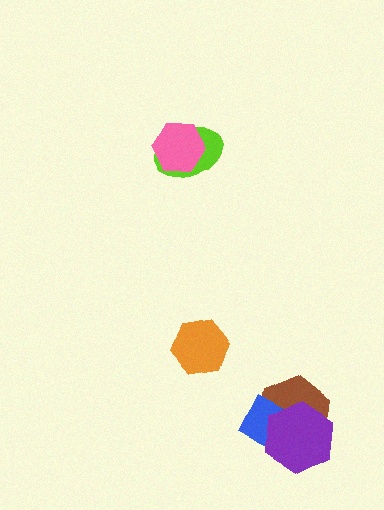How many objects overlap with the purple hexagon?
2 objects overlap with the purple hexagon.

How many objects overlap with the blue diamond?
2 objects overlap with the blue diamond.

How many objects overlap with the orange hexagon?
0 objects overlap with the orange hexagon.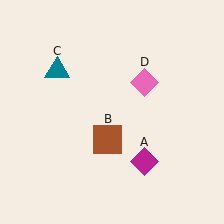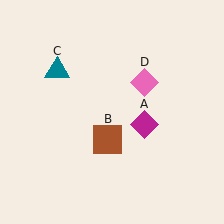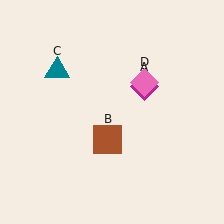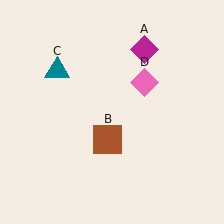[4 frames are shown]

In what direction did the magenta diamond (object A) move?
The magenta diamond (object A) moved up.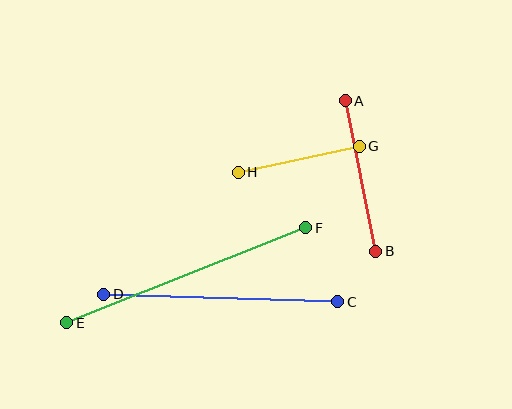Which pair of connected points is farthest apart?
Points E and F are farthest apart.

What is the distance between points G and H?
The distance is approximately 124 pixels.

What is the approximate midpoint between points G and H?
The midpoint is at approximately (299, 159) pixels.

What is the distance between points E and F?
The distance is approximately 257 pixels.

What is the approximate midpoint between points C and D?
The midpoint is at approximately (221, 298) pixels.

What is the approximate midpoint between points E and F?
The midpoint is at approximately (186, 275) pixels.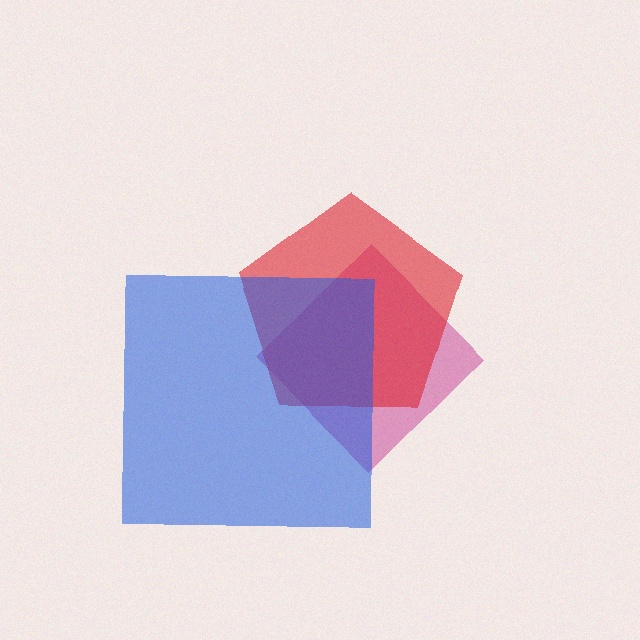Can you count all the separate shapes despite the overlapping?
Yes, there are 3 separate shapes.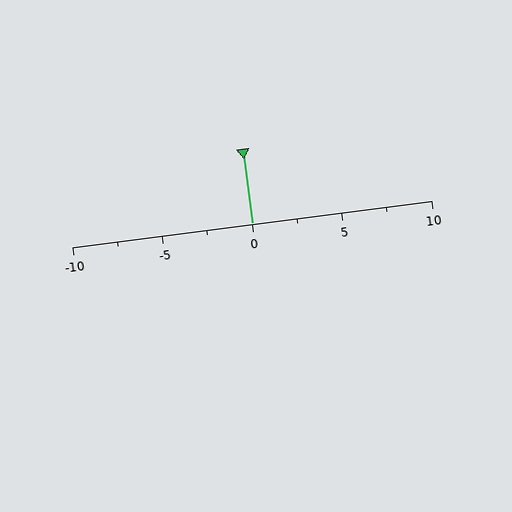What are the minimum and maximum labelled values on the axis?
The axis runs from -10 to 10.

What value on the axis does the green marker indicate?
The marker indicates approximately 0.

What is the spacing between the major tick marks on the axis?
The major ticks are spaced 5 apart.